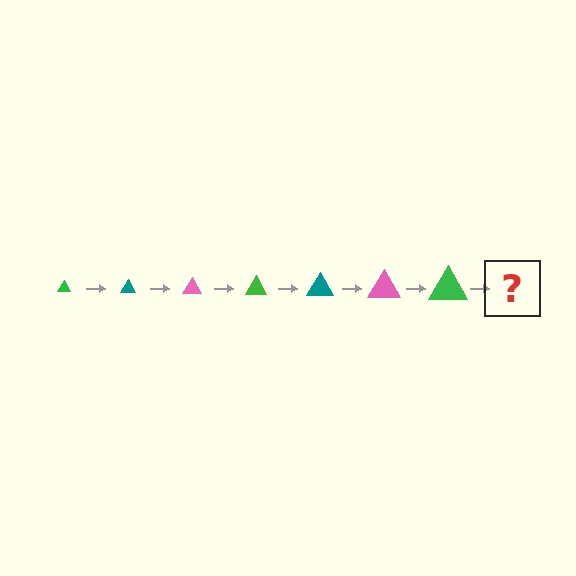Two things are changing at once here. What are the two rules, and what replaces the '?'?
The two rules are that the triangle grows larger each step and the color cycles through green, teal, and pink. The '?' should be a teal triangle, larger than the previous one.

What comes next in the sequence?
The next element should be a teal triangle, larger than the previous one.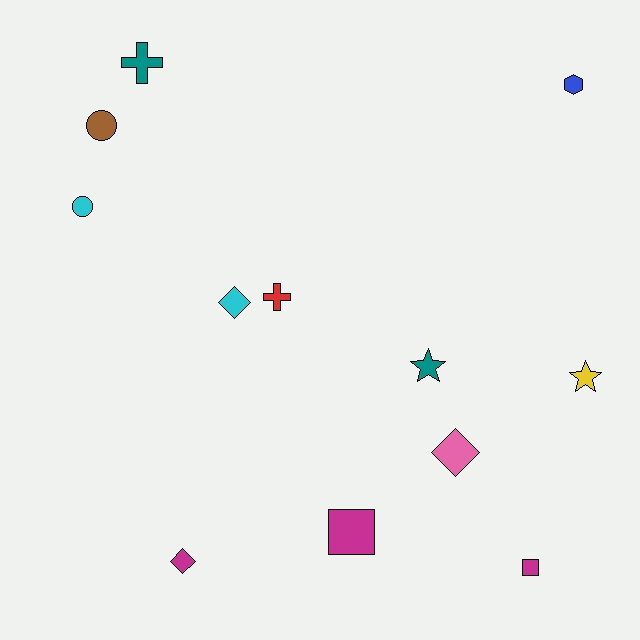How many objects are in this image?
There are 12 objects.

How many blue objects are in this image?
There is 1 blue object.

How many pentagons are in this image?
There are no pentagons.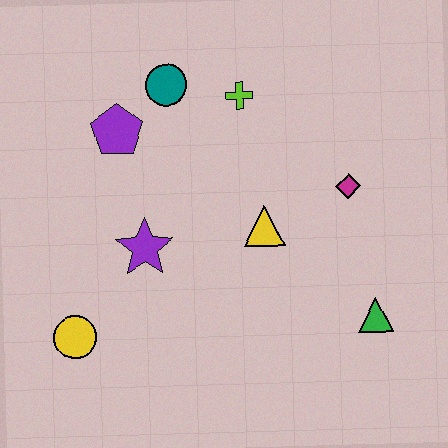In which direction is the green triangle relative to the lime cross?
The green triangle is below the lime cross.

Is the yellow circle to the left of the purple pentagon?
Yes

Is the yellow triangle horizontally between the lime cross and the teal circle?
No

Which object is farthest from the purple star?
The green triangle is farthest from the purple star.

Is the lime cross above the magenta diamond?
Yes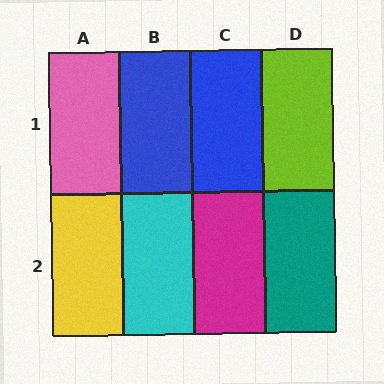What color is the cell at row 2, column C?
Magenta.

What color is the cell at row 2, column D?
Teal.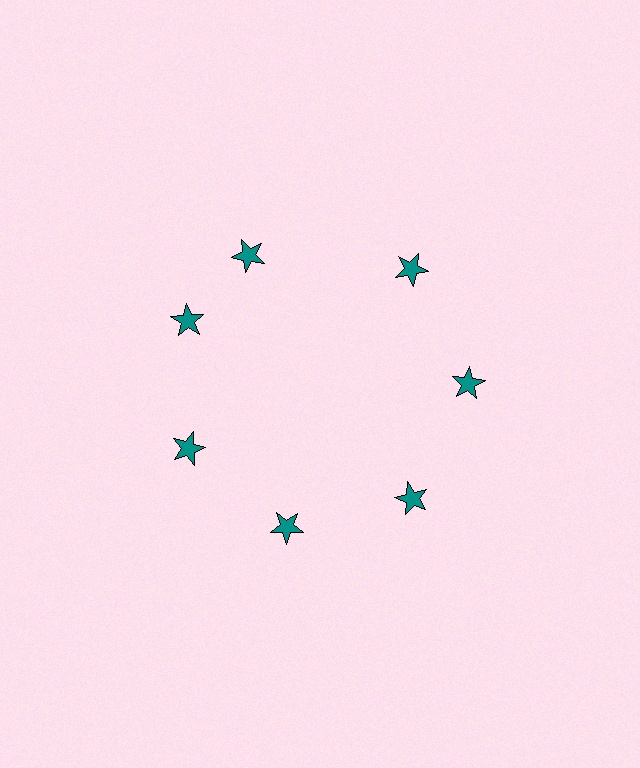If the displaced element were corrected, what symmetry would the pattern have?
It would have 7-fold rotational symmetry — the pattern would map onto itself every 51 degrees.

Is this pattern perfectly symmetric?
No. The 7 teal stars are arranged in a ring, but one element near the 12 o'clock position is rotated out of alignment along the ring, breaking the 7-fold rotational symmetry.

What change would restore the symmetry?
The symmetry would be restored by rotating it back into even spacing with its neighbors so that all 7 stars sit at equal angles and equal distance from the center.